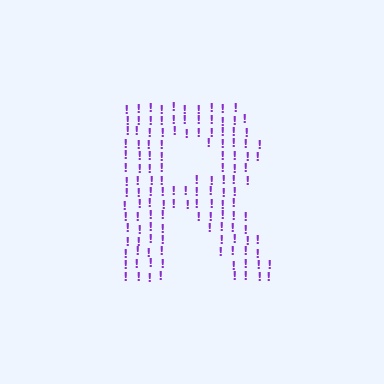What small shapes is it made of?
It is made of small exclamation marks.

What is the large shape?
The large shape is the letter R.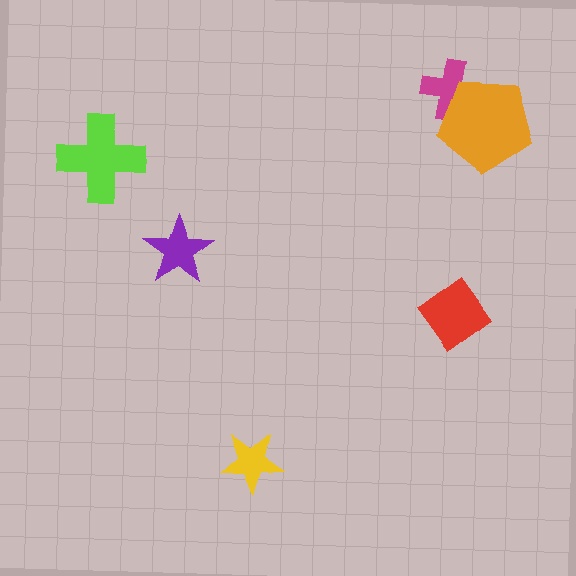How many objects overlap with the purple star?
0 objects overlap with the purple star.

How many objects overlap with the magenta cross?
1 object overlaps with the magenta cross.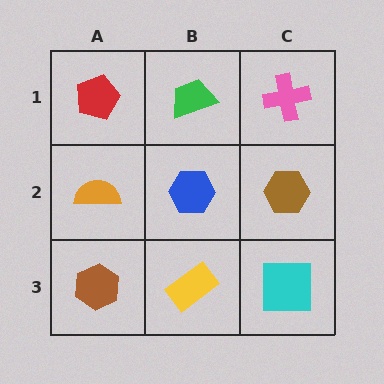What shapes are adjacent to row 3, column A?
An orange semicircle (row 2, column A), a yellow rectangle (row 3, column B).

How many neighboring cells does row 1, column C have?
2.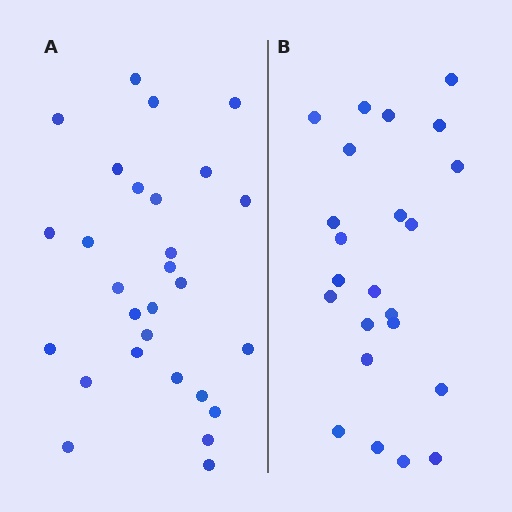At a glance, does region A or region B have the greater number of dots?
Region A (the left region) has more dots.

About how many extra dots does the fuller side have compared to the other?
Region A has about 5 more dots than region B.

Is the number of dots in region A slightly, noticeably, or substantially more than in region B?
Region A has only slightly more — the two regions are fairly close. The ratio is roughly 1.2 to 1.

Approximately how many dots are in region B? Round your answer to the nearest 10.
About 20 dots. (The exact count is 23, which rounds to 20.)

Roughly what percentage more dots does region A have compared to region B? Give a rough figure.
About 20% more.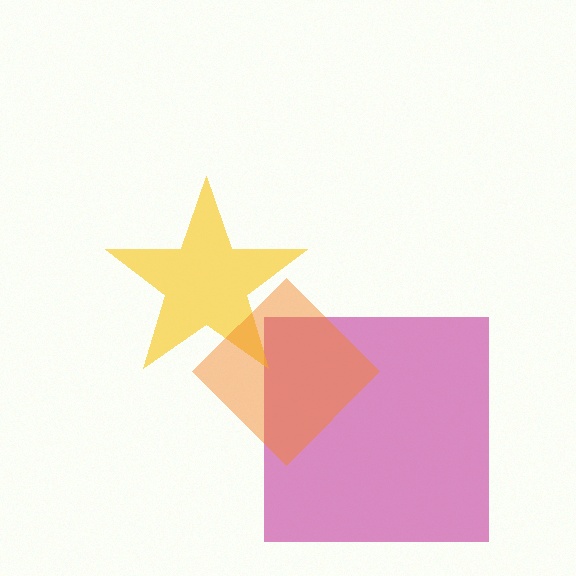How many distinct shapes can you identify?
There are 3 distinct shapes: a magenta square, a yellow star, an orange diamond.